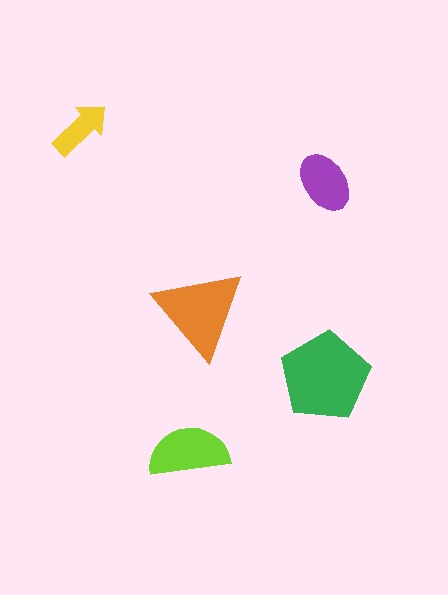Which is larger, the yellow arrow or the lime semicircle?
The lime semicircle.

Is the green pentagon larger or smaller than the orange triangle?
Larger.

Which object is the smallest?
The yellow arrow.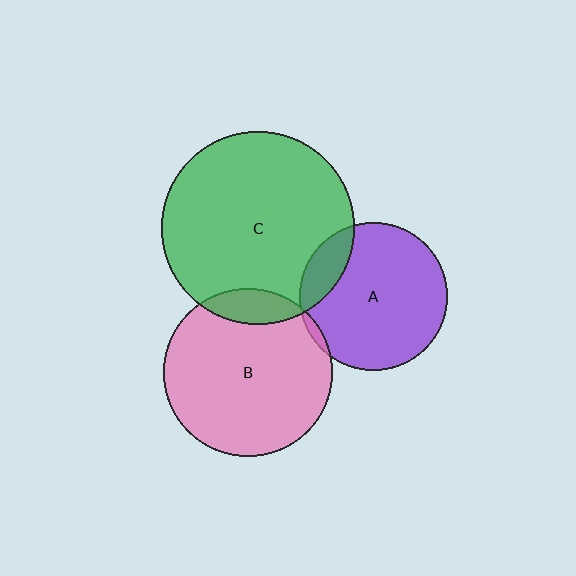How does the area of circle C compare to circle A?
Approximately 1.7 times.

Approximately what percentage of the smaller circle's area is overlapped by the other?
Approximately 15%.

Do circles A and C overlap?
Yes.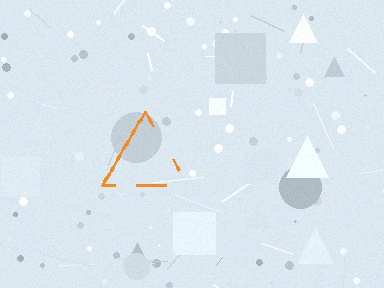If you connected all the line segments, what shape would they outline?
They would outline a triangle.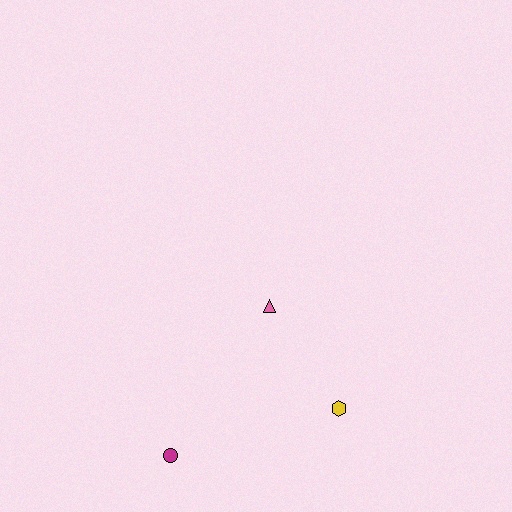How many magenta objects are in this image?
There is 1 magenta object.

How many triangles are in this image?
There is 1 triangle.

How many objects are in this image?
There are 3 objects.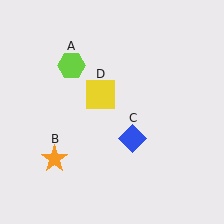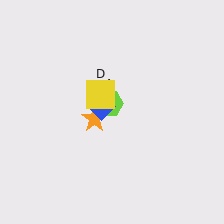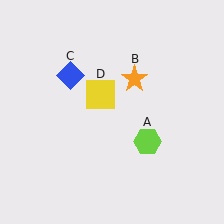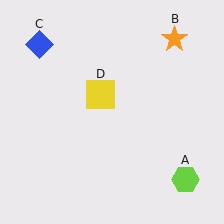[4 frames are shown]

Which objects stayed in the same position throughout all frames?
Yellow square (object D) remained stationary.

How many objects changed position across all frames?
3 objects changed position: lime hexagon (object A), orange star (object B), blue diamond (object C).